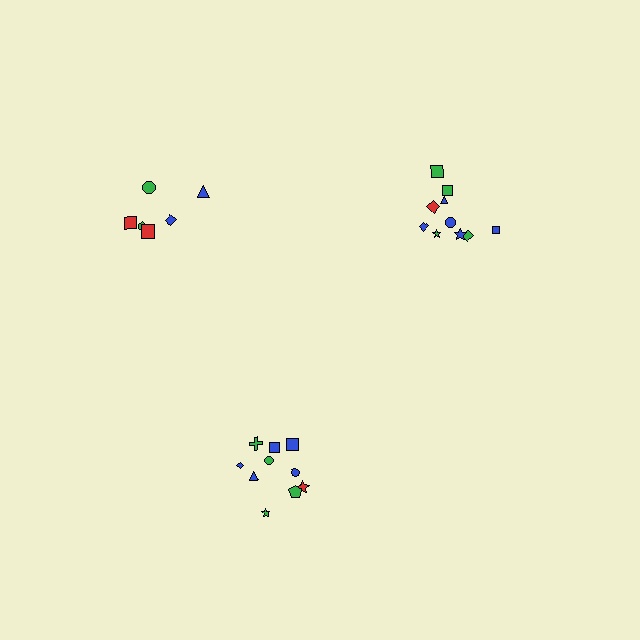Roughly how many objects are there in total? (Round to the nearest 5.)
Roughly 25 objects in total.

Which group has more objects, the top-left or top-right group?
The top-right group.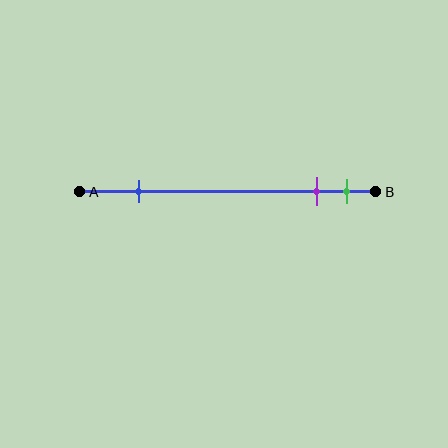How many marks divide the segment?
There are 3 marks dividing the segment.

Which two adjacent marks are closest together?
The purple and green marks are the closest adjacent pair.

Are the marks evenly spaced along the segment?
No, the marks are not evenly spaced.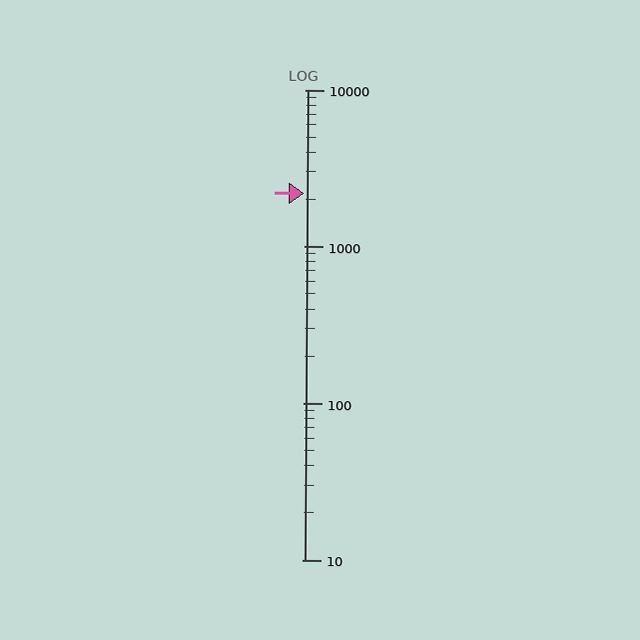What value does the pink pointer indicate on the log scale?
The pointer indicates approximately 2200.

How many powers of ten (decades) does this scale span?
The scale spans 3 decades, from 10 to 10000.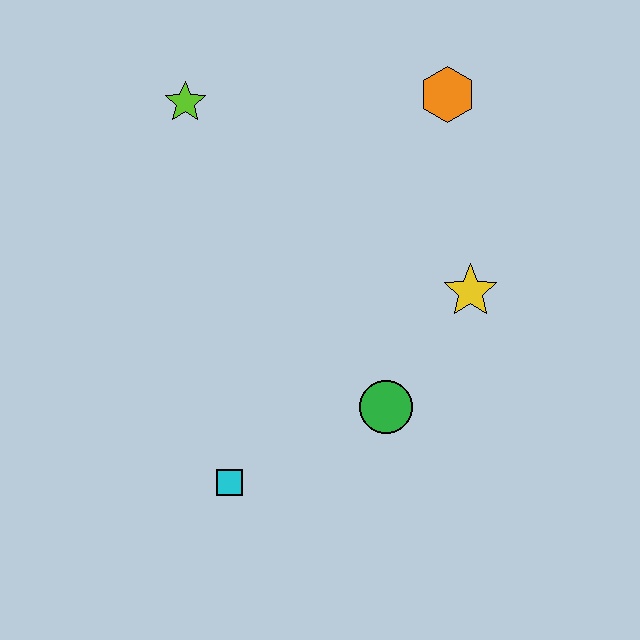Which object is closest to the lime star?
The orange hexagon is closest to the lime star.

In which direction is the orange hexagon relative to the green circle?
The orange hexagon is above the green circle.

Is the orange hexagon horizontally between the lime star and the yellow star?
Yes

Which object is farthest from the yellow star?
The lime star is farthest from the yellow star.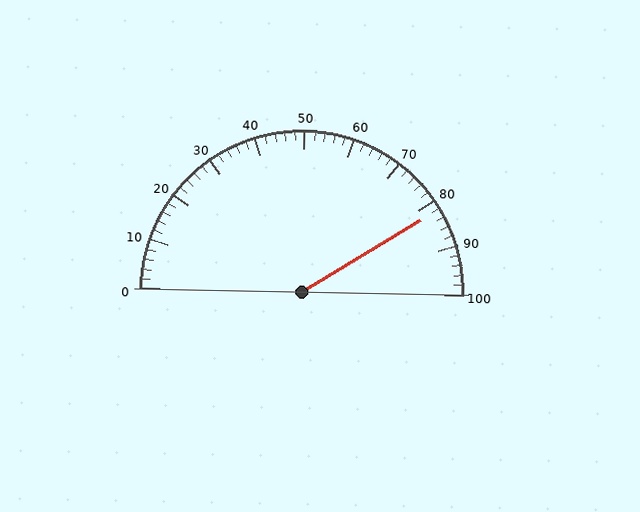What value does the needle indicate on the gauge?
The needle indicates approximately 82.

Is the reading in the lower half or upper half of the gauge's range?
The reading is in the upper half of the range (0 to 100).